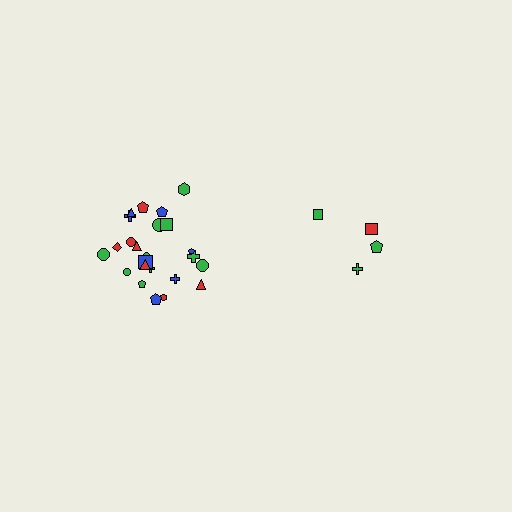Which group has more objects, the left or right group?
The left group.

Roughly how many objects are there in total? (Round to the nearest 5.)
Roughly 30 objects in total.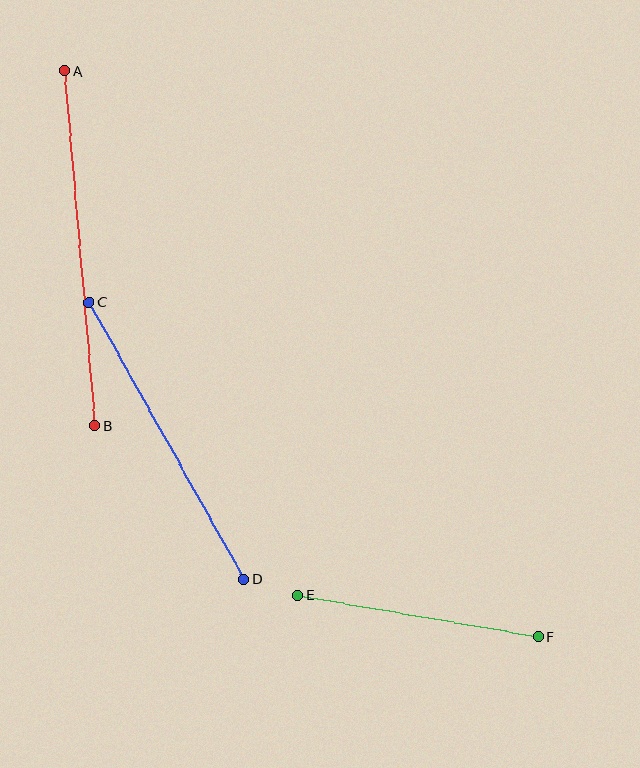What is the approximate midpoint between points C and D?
The midpoint is at approximately (167, 440) pixels.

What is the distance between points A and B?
The distance is approximately 356 pixels.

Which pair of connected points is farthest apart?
Points A and B are farthest apart.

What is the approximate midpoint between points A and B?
The midpoint is at approximately (80, 248) pixels.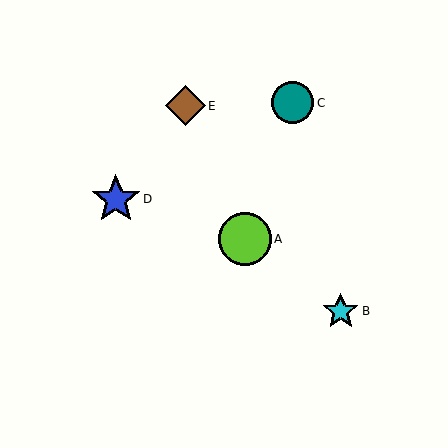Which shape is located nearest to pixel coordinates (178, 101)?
The brown diamond (labeled E) at (185, 106) is nearest to that location.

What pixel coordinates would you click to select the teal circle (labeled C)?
Click at (292, 103) to select the teal circle C.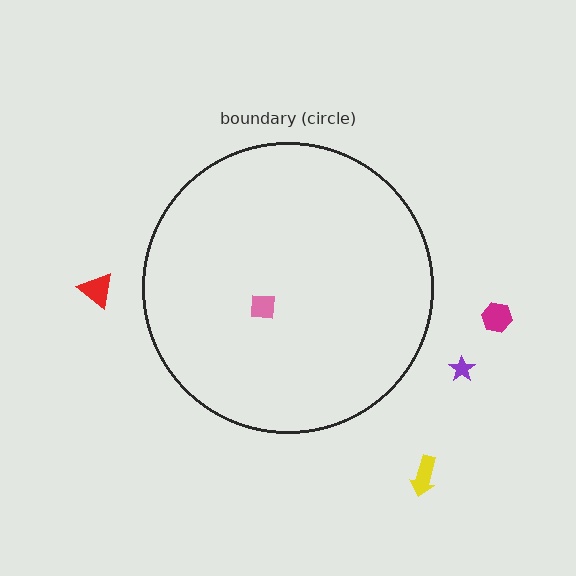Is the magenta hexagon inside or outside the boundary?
Outside.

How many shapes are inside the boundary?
1 inside, 4 outside.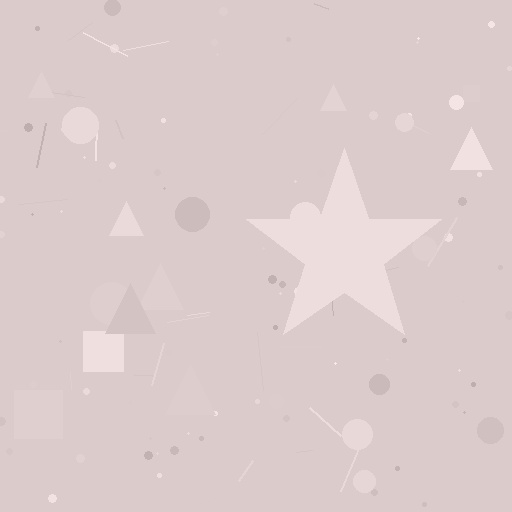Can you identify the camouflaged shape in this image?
The camouflaged shape is a star.